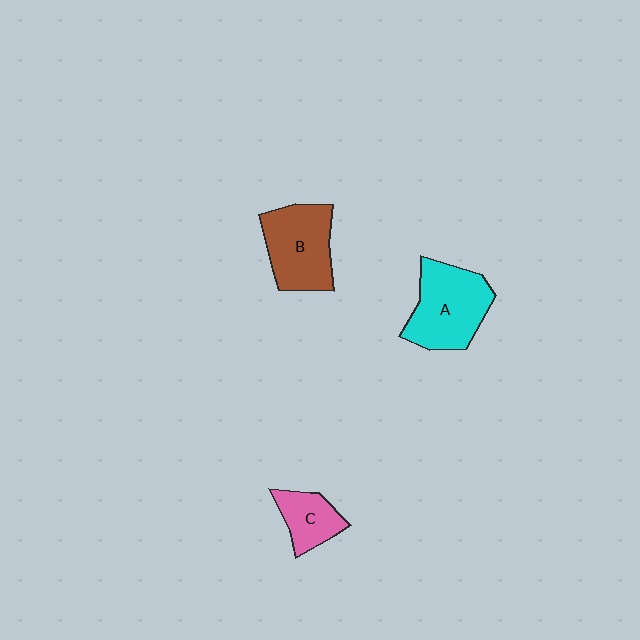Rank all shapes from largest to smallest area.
From largest to smallest: A (cyan), B (brown), C (pink).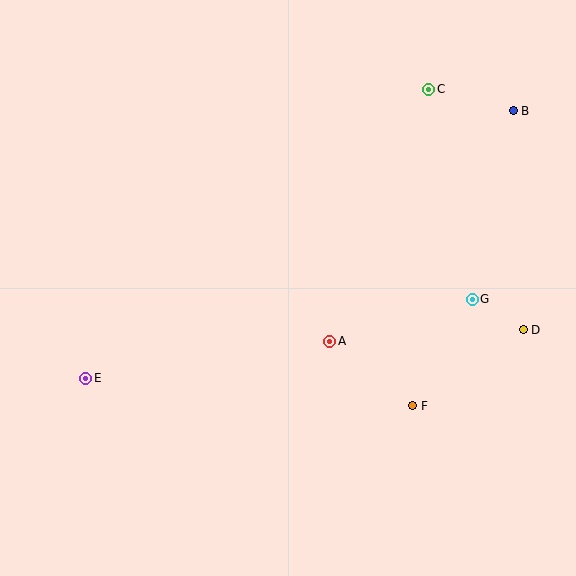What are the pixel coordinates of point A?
Point A is at (330, 341).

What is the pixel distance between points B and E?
The distance between B and E is 505 pixels.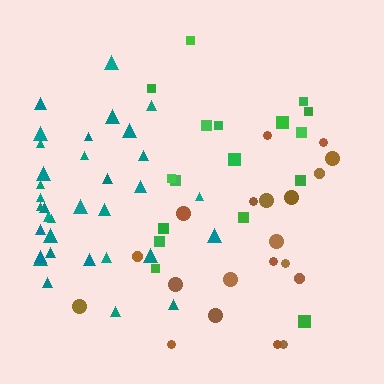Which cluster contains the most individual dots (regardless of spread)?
Teal (34).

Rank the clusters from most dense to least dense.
teal, green, brown.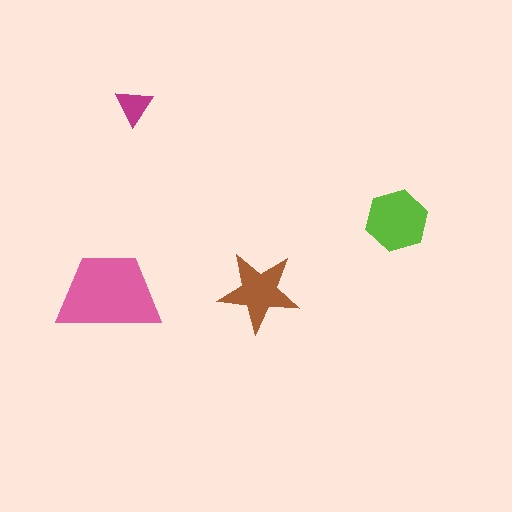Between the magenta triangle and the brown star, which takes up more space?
The brown star.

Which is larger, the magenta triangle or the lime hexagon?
The lime hexagon.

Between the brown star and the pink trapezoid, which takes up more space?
The pink trapezoid.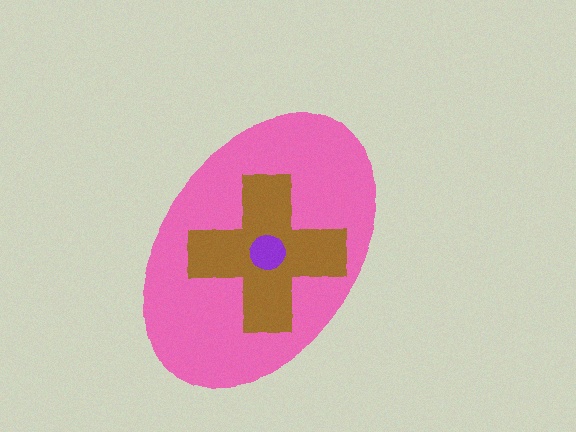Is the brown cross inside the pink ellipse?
Yes.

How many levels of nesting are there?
3.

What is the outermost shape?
The pink ellipse.